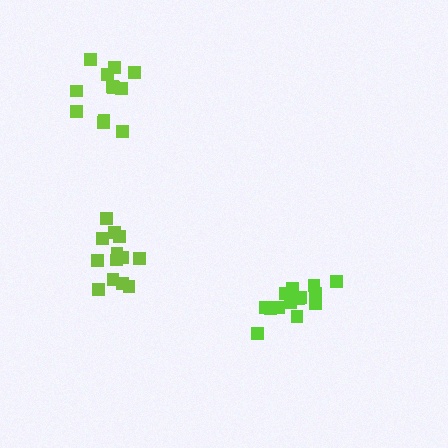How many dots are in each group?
Group 1: 14 dots, Group 2: 12 dots, Group 3: 13 dots (39 total).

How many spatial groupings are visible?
There are 3 spatial groupings.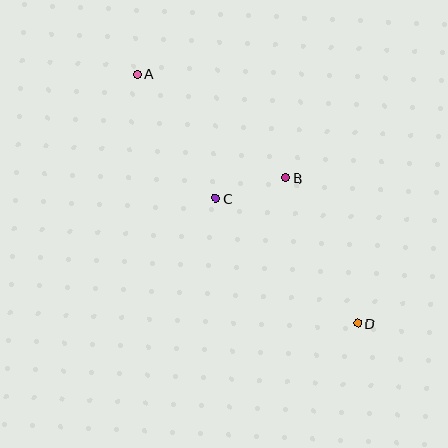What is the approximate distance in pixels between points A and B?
The distance between A and B is approximately 181 pixels.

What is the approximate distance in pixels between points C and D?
The distance between C and D is approximately 189 pixels.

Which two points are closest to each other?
Points B and C are closest to each other.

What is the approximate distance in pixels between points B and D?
The distance between B and D is approximately 162 pixels.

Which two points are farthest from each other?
Points A and D are farthest from each other.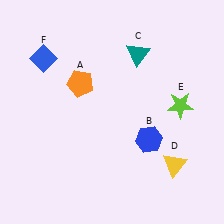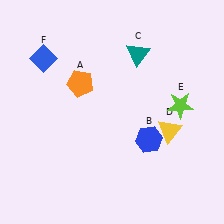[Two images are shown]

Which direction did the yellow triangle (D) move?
The yellow triangle (D) moved up.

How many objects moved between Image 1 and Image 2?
1 object moved between the two images.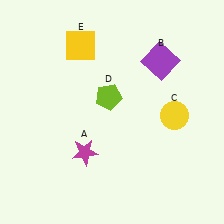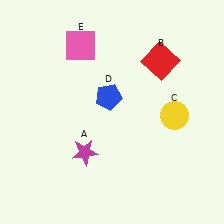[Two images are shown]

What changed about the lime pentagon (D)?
In Image 1, D is lime. In Image 2, it changed to blue.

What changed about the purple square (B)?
In Image 1, B is purple. In Image 2, it changed to red.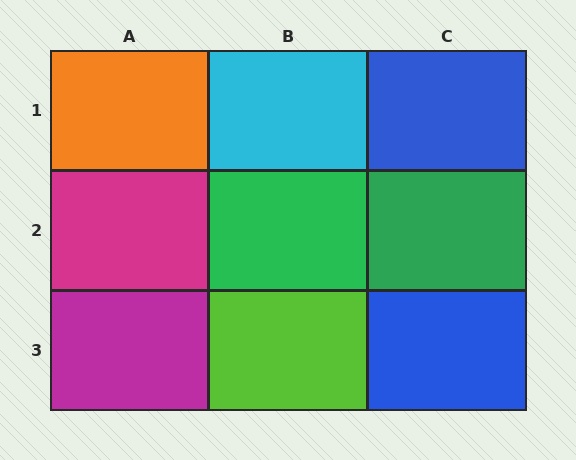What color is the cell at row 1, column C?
Blue.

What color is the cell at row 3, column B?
Lime.